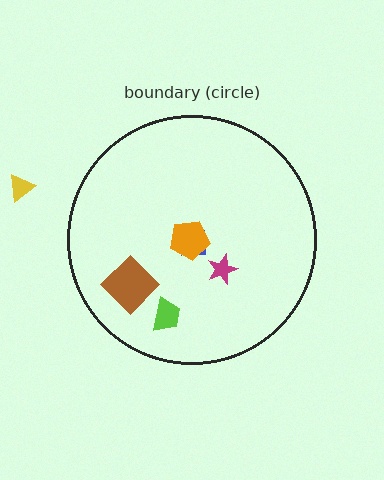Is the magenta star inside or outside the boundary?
Inside.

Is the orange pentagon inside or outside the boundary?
Inside.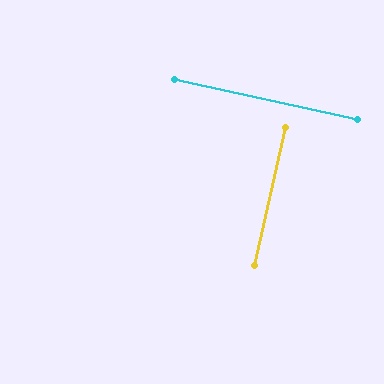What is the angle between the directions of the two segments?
Approximately 90 degrees.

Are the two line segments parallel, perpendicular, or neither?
Perpendicular — they meet at approximately 90°.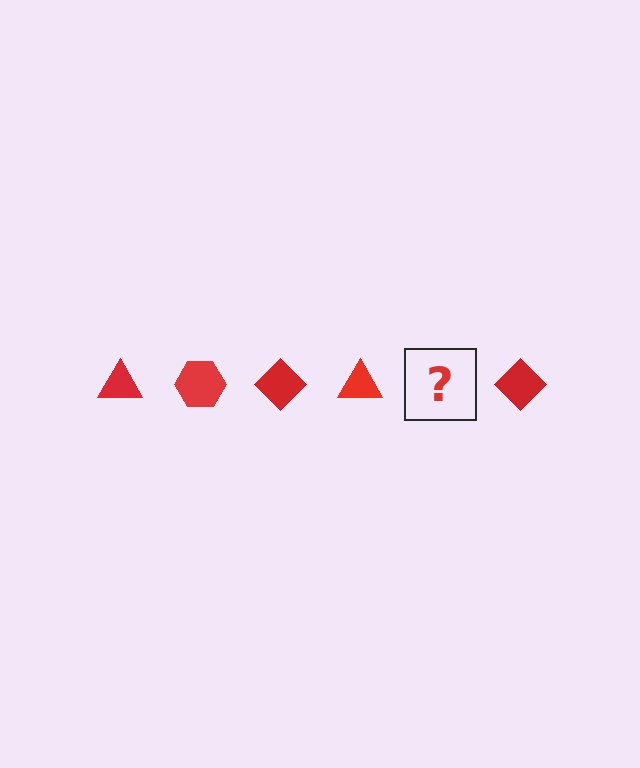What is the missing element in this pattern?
The missing element is a red hexagon.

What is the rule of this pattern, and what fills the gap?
The rule is that the pattern cycles through triangle, hexagon, diamond shapes in red. The gap should be filled with a red hexagon.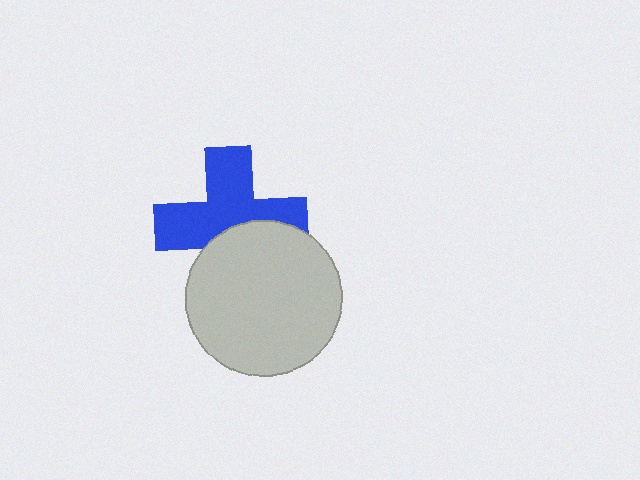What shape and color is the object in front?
The object in front is a light gray circle.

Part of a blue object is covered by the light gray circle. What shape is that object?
It is a cross.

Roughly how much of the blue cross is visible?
About half of it is visible (roughly 63%).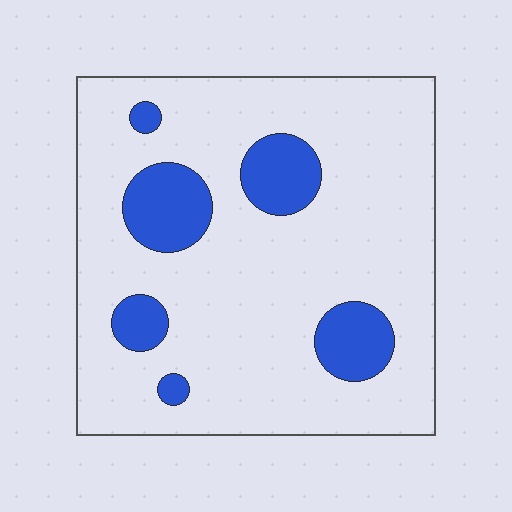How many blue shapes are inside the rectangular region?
6.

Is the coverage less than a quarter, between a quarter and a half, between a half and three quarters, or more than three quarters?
Less than a quarter.